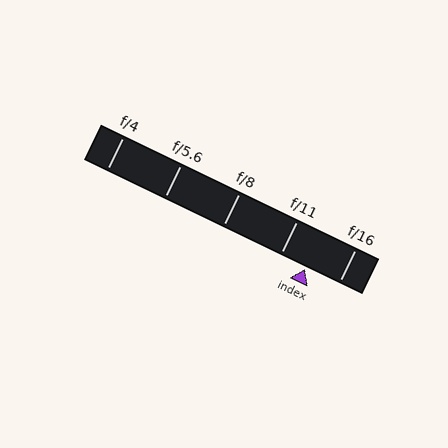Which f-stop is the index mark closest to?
The index mark is closest to f/11.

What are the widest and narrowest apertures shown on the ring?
The widest aperture shown is f/4 and the narrowest is f/16.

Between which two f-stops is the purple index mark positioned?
The index mark is between f/11 and f/16.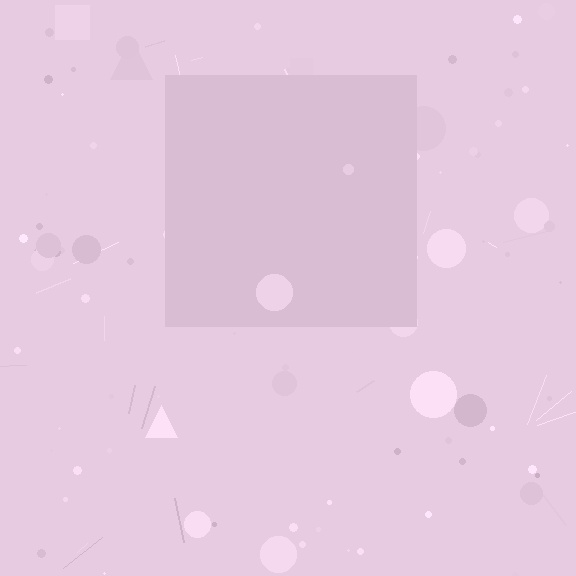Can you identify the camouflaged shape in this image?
The camouflaged shape is a square.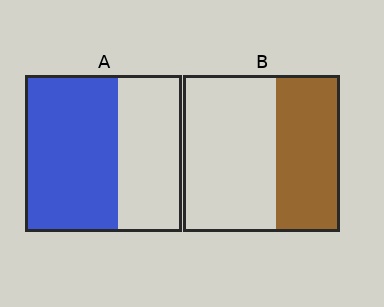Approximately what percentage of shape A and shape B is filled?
A is approximately 60% and B is approximately 40%.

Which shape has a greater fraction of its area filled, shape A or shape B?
Shape A.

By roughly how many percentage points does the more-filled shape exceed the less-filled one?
By roughly 20 percentage points (A over B).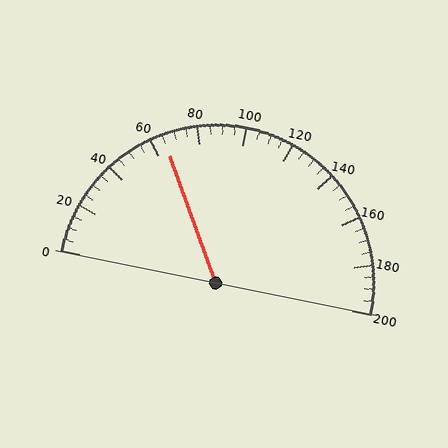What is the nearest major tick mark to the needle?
The nearest major tick mark is 60.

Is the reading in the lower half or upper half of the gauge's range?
The reading is in the lower half of the range (0 to 200).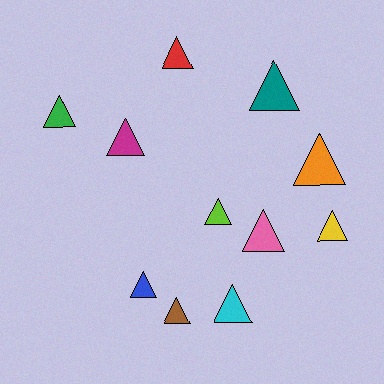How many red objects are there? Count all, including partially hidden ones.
There is 1 red object.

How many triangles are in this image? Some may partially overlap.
There are 11 triangles.